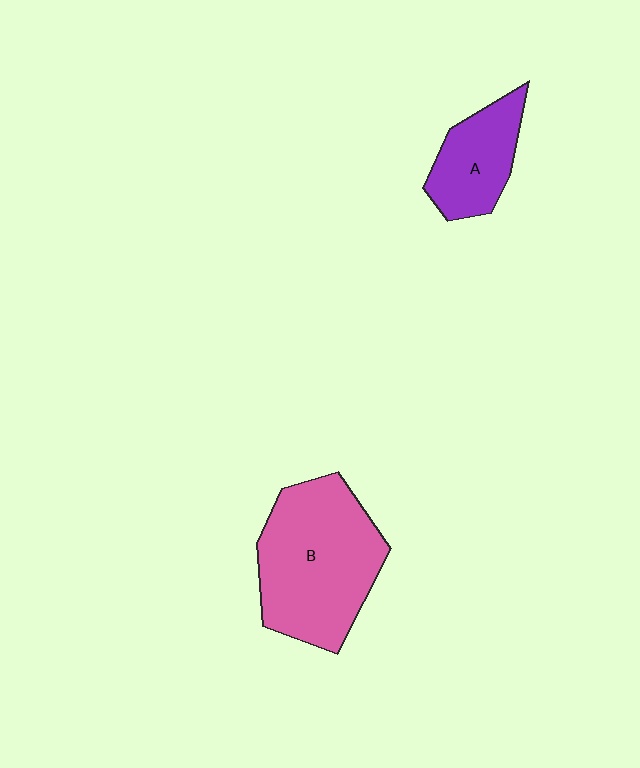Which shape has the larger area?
Shape B (pink).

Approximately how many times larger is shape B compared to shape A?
Approximately 2.1 times.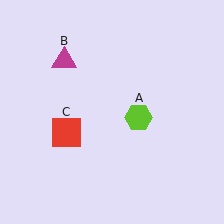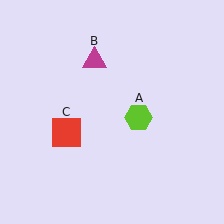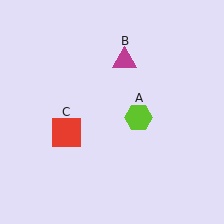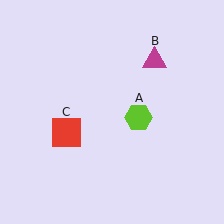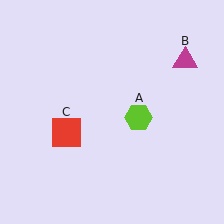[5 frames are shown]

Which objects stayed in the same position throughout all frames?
Lime hexagon (object A) and red square (object C) remained stationary.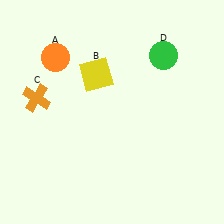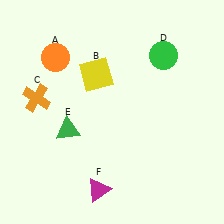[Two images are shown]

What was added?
A green triangle (E), a magenta triangle (F) were added in Image 2.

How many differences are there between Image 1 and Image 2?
There are 2 differences between the two images.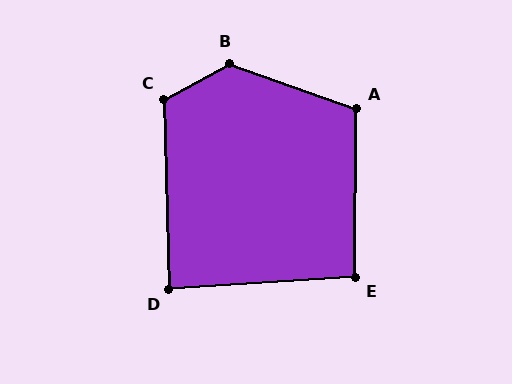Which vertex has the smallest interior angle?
D, at approximately 88 degrees.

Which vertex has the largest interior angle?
B, at approximately 132 degrees.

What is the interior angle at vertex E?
Approximately 94 degrees (approximately right).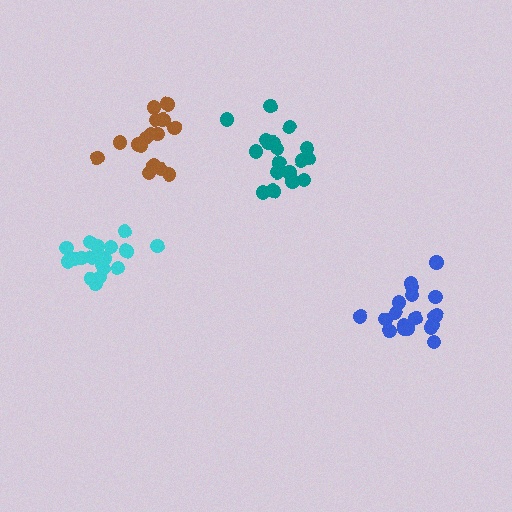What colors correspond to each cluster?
The clusters are colored: cyan, blue, teal, brown.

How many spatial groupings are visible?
There are 4 spatial groupings.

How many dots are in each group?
Group 1: 18 dots, Group 2: 20 dots, Group 3: 18 dots, Group 4: 16 dots (72 total).